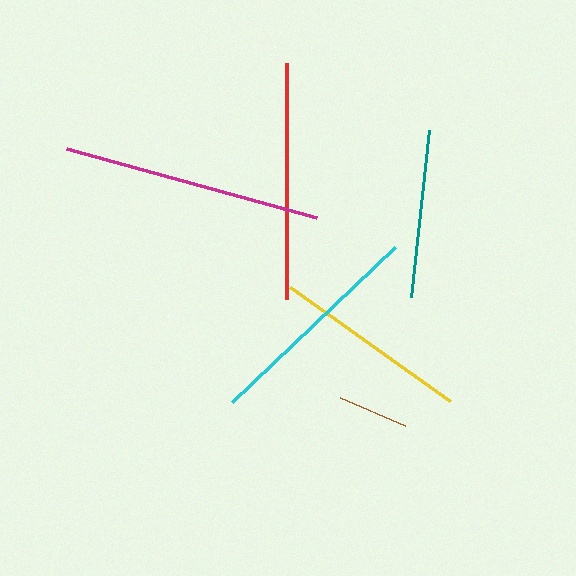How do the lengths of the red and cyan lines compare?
The red and cyan lines are approximately the same length.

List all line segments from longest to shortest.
From longest to shortest: magenta, red, cyan, yellow, teal, brown.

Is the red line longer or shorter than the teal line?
The red line is longer than the teal line.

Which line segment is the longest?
The magenta line is the longest at approximately 258 pixels.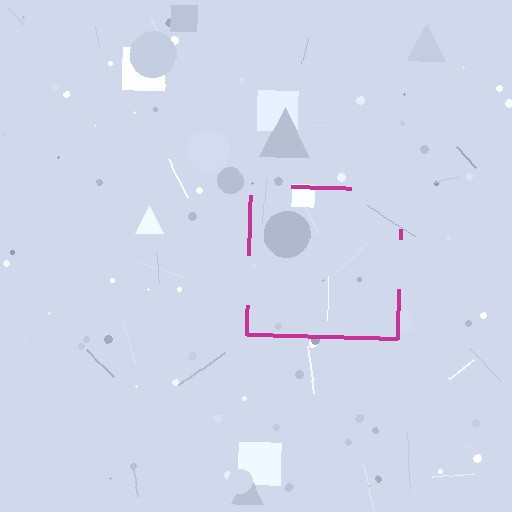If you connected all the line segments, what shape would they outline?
They would outline a square.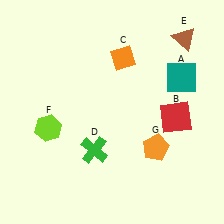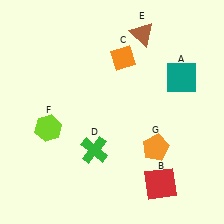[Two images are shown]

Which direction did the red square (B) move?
The red square (B) moved down.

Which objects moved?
The objects that moved are: the red square (B), the brown triangle (E).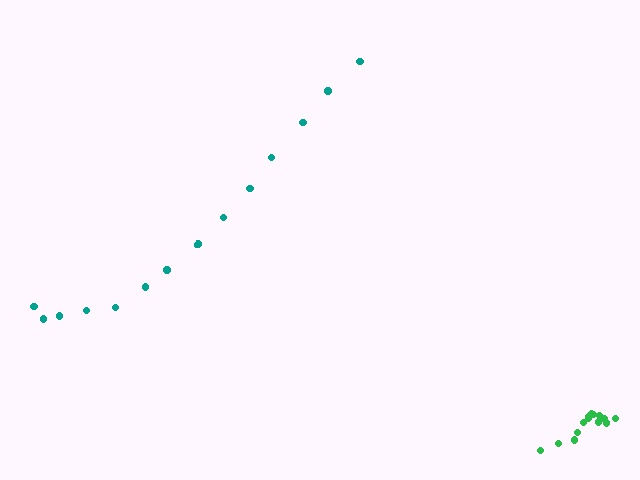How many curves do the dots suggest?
There are 2 distinct paths.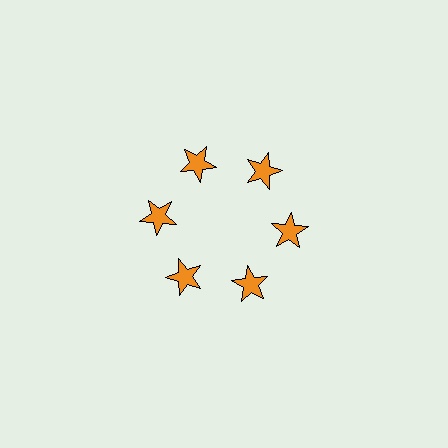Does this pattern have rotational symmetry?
Yes, this pattern has 6-fold rotational symmetry. It looks the same after rotating 60 degrees around the center.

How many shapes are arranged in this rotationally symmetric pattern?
There are 6 shapes, arranged in 6 groups of 1.